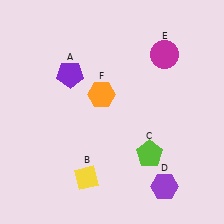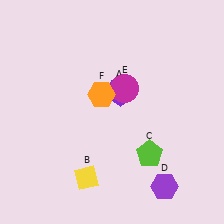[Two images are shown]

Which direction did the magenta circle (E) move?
The magenta circle (E) moved left.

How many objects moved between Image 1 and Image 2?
2 objects moved between the two images.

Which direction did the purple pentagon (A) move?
The purple pentagon (A) moved right.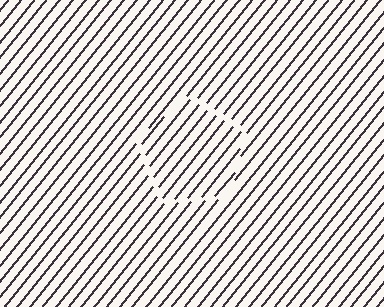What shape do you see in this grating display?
An illusory pentagon. The interior of the shape contains the same grating, shifted by half a period — the contour is defined by the phase discontinuity where line-ends from the inner and outer gratings abut.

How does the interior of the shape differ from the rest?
The interior of the shape contains the same grating, shifted by half a period — the contour is defined by the phase discontinuity where line-ends from the inner and outer gratings abut.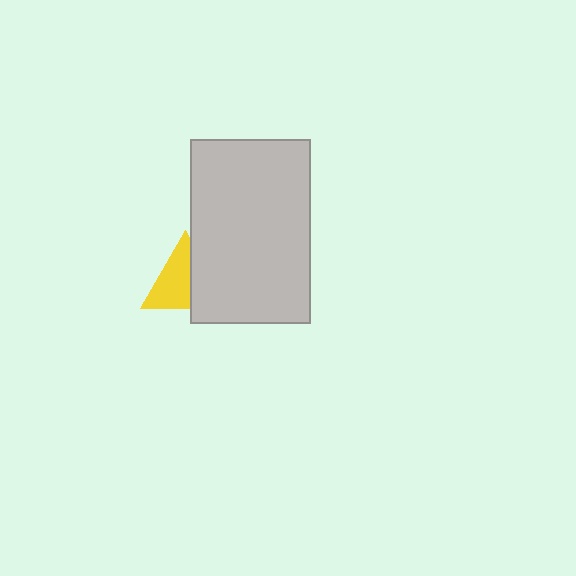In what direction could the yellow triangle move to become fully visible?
The yellow triangle could move left. That would shift it out from behind the light gray rectangle entirely.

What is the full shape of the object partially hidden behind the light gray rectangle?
The partially hidden object is a yellow triangle.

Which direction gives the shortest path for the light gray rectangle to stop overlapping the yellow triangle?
Moving right gives the shortest separation.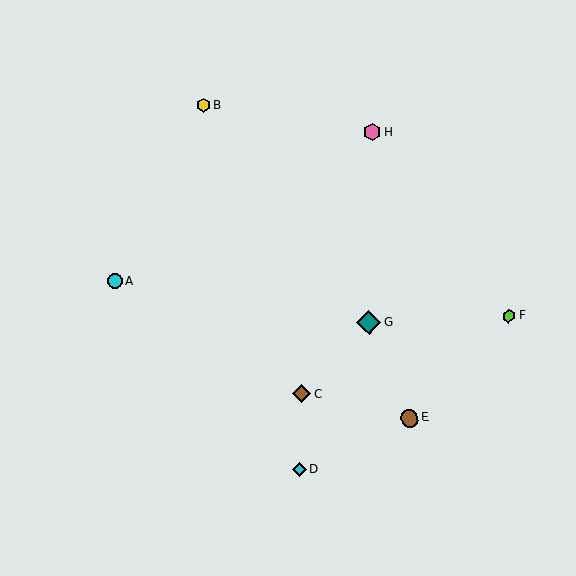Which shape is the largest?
The teal diamond (labeled G) is the largest.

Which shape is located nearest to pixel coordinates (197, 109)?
The yellow hexagon (labeled B) at (203, 105) is nearest to that location.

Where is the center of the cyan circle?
The center of the cyan circle is at (115, 281).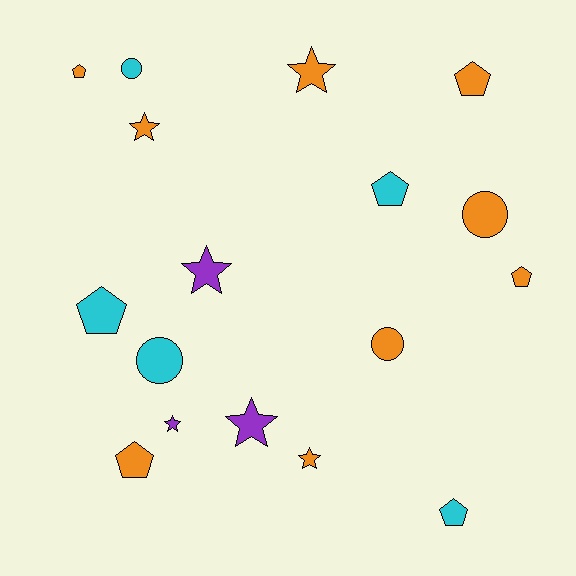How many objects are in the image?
There are 17 objects.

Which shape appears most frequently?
Pentagon, with 7 objects.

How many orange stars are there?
There are 3 orange stars.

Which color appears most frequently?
Orange, with 9 objects.